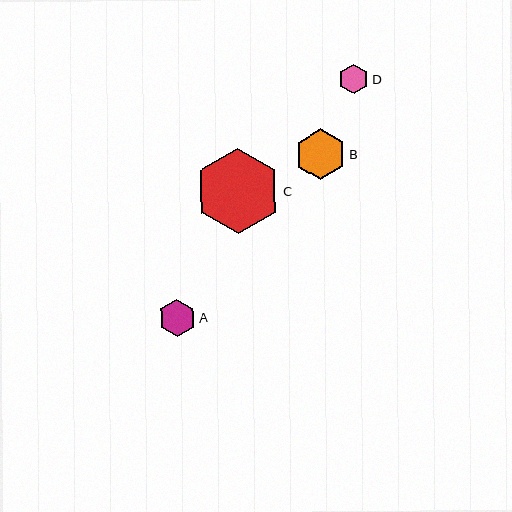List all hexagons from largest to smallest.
From largest to smallest: C, B, A, D.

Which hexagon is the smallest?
Hexagon D is the smallest with a size of approximately 30 pixels.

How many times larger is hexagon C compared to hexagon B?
Hexagon C is approximately 1.7 times the size of hexagon B.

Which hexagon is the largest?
Hexagon C is the largest with a size of approximately 85 pixels.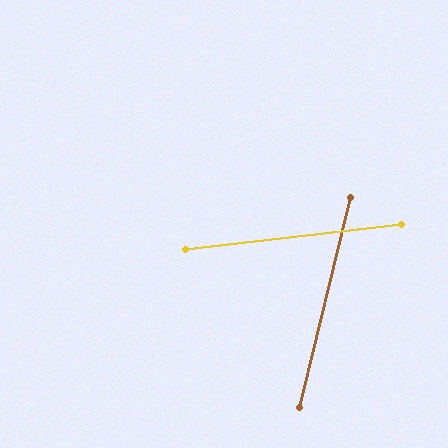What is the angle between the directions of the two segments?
Approximately 70 degrees.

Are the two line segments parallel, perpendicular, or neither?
Neither parallel nor perpendicular — they differ by about 70°.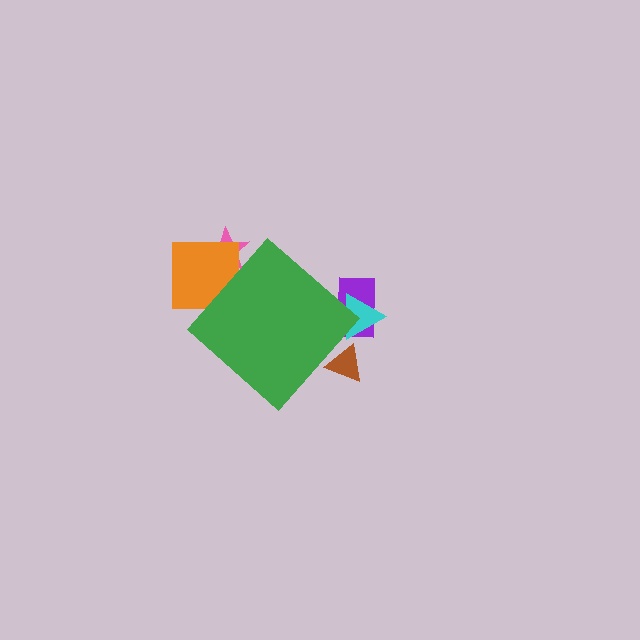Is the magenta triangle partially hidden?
Yes, the magenta triangle is partially hidden behind the green diamond.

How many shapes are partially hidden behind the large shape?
6 shapes are partially hidden.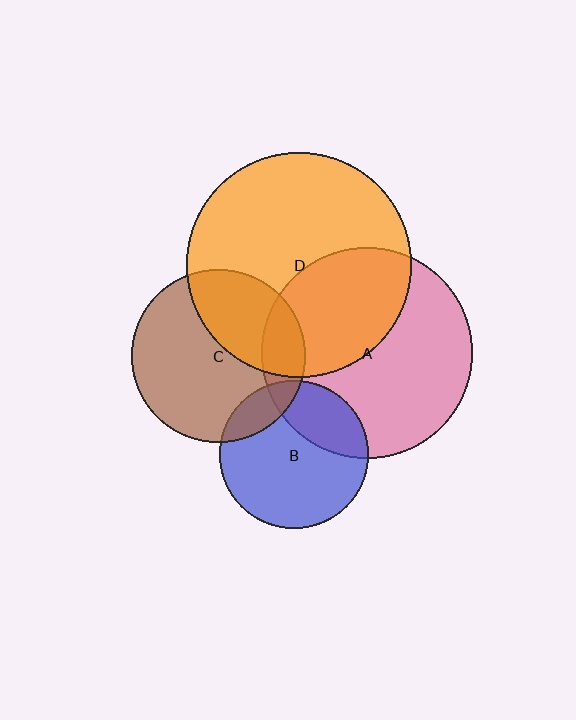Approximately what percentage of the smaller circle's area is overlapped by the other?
Approximately 15%.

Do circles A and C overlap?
Yes.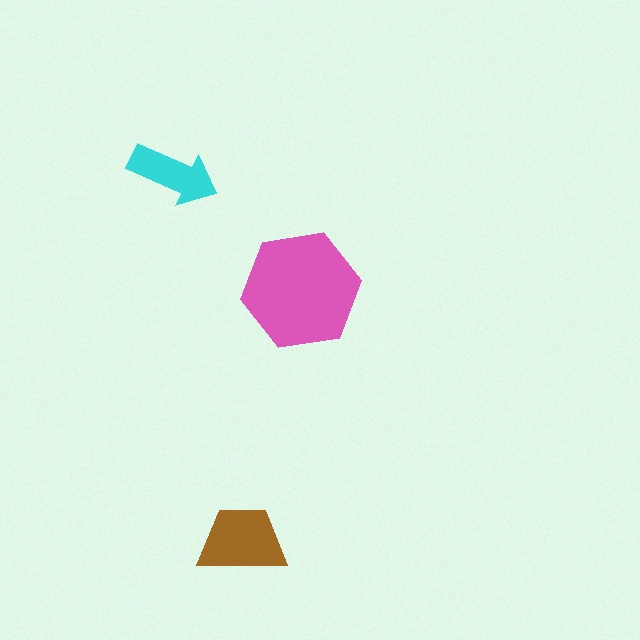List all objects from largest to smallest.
The pink hexagon, the brown trapezoid, the cyan arrow.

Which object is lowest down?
The brown trapezoid is bottommost.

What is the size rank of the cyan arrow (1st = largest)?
3rd.